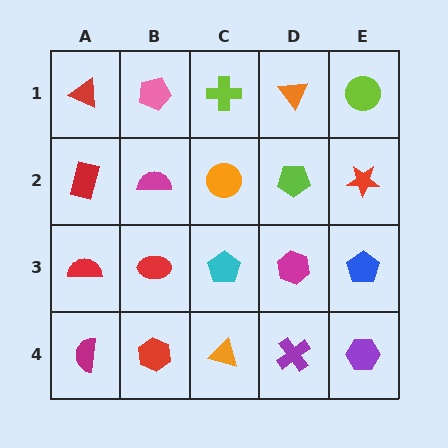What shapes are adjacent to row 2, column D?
An orange triangle (row 1, column D), a magenta hexagon (row 3, column D), an orange circle (row 2, column C), a red star (row 2, column E).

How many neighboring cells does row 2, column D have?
4.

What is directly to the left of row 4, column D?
An orange triangle.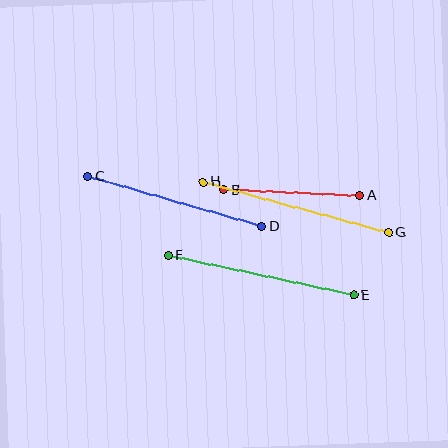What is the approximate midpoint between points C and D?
The midpoint is at approximately (175, 202) pixels.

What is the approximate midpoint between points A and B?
The midpoint is at approximately (292, 193) pixels.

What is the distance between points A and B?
The distance is approximately 136 pixels.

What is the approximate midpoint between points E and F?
The midpoint is at approximately (261, 275) pixels.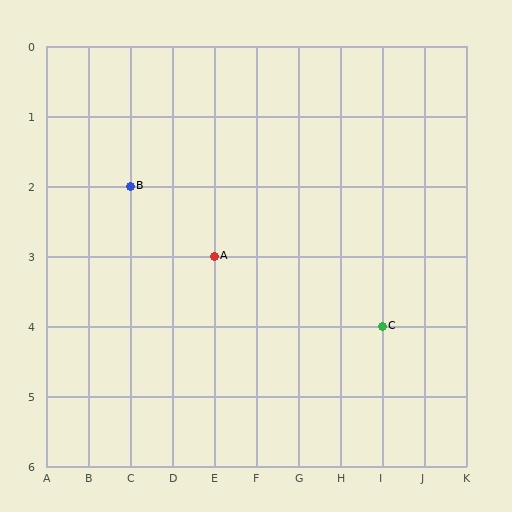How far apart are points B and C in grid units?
Points B and C are 6 columns and 2 rows apart (about 6.3 grid units diagonally).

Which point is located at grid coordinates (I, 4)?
Point C is at (I, 4).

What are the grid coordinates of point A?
Point A is at grid coordinates (E, 3).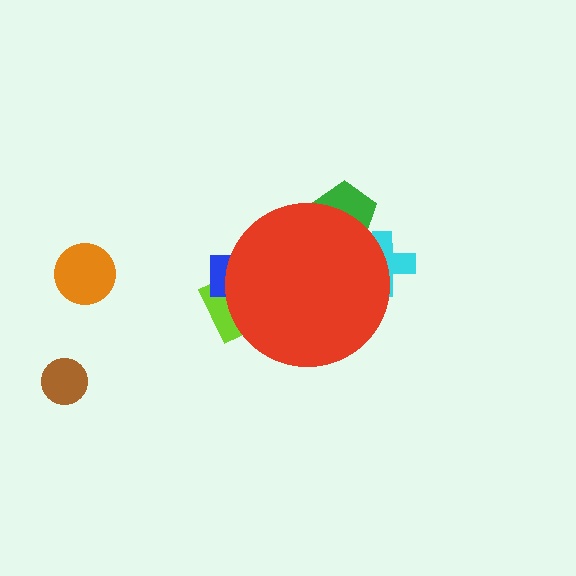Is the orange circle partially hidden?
No, the orange circle is fully visible.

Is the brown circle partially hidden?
No, the brown circle is fully visible.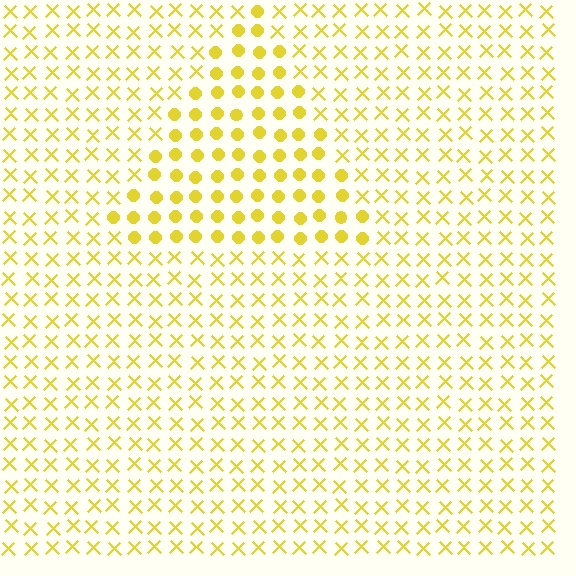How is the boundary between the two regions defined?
The boundary is defined by a change in element shape: circles inside vs. X marks outside. All elements share the same color and spacing.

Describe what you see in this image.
The image is filled with small yellow elements arranged in a uniform grid. A triangle-shaped region contains circles, while the surrounding area contains X marks. The boundary is defined purely by the change in element shape.